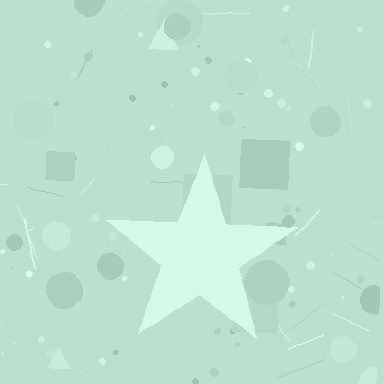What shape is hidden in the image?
A star is hidden in the image.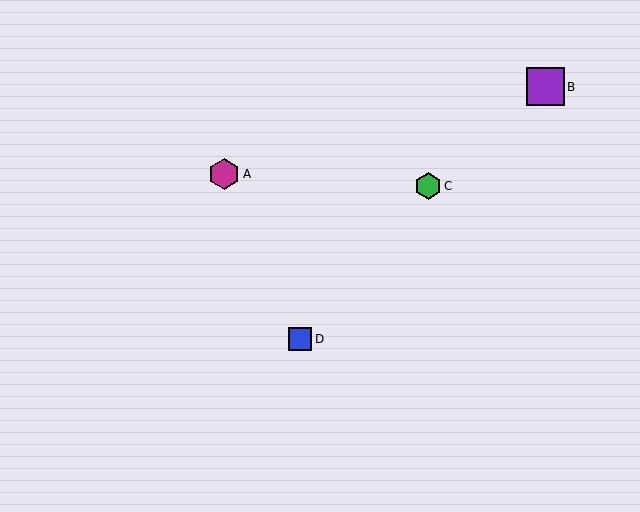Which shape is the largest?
The purple square (labeled B) is the largest.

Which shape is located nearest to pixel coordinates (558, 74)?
The purple square (labeled B) at (545, 87) is nearest to that location.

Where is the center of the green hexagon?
The center of the green hexagon is at (428, 186).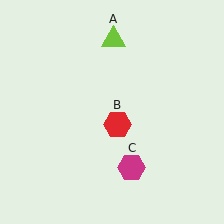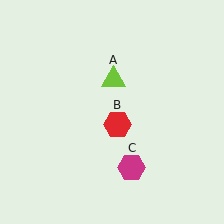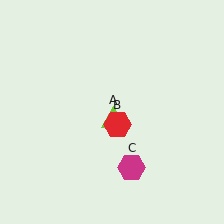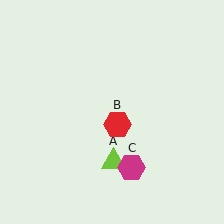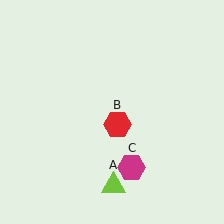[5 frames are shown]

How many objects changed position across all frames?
1 object changed position: lime triangle (object A).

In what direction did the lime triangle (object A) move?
The lime triangle (object A) moved down.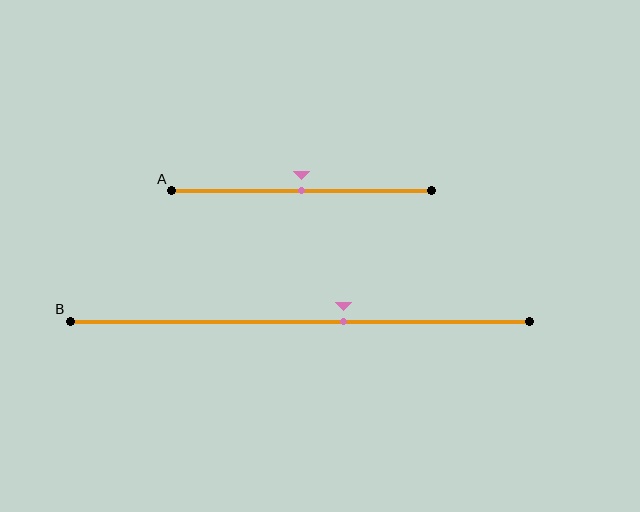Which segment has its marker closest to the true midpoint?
Segment A has its marker closest to the true midpoint.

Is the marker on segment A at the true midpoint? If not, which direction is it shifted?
Yes, the marker on segment A is at the true midpoint.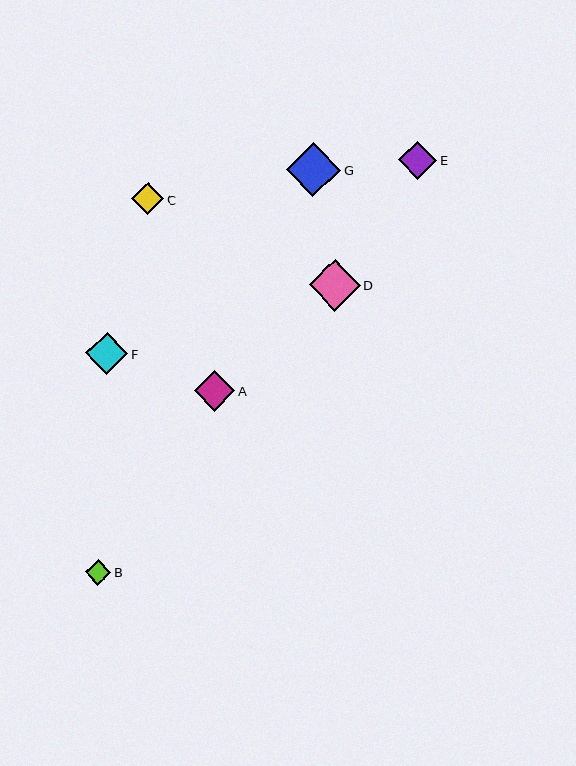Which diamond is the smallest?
Diamond B is the smallest with a size of approximately 25 pixels.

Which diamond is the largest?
Diamond G is the largest with a size of approximately 54 pixels.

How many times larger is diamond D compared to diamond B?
Diamond D is approximately 2.0 times the size of diamond B.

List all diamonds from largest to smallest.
From largest to smallest: G, D, F, A, E, C, B.